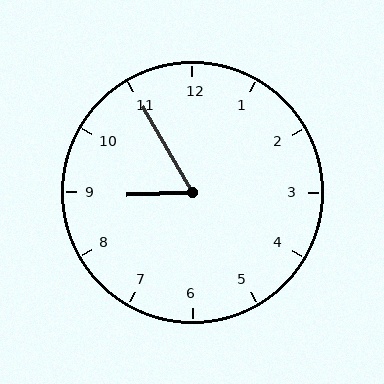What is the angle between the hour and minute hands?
Approximately 62 degrees.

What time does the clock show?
8:55.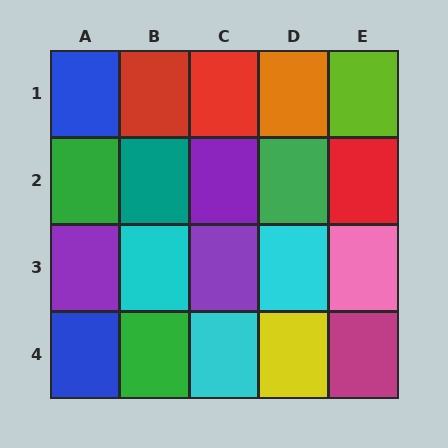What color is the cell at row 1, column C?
Red.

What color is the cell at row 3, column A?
Purple.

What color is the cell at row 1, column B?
Red.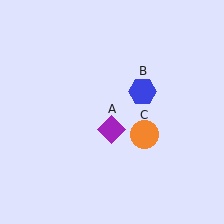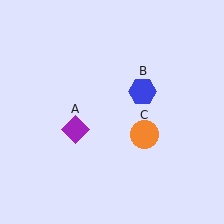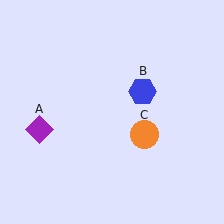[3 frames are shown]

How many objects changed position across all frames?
1 object changed position: purple diamond (object A).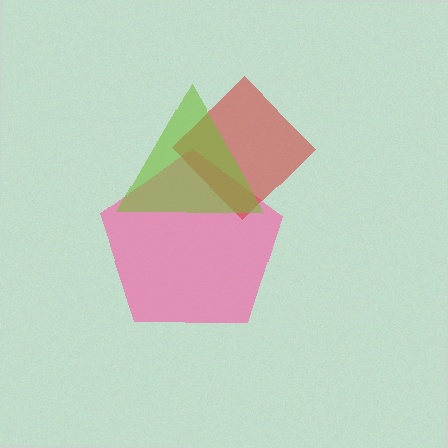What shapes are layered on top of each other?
The layered shapes are: a pink pentagon, a red diamond, a lime triangle.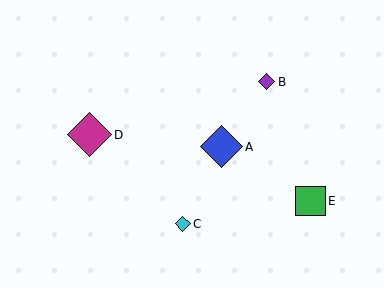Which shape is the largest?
The magenta diamond (labeled D) is the largest.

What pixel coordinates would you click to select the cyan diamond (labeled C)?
Click at (183, 224) to select the cyan diamond C.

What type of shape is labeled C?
Shape C is a cyan diamond.